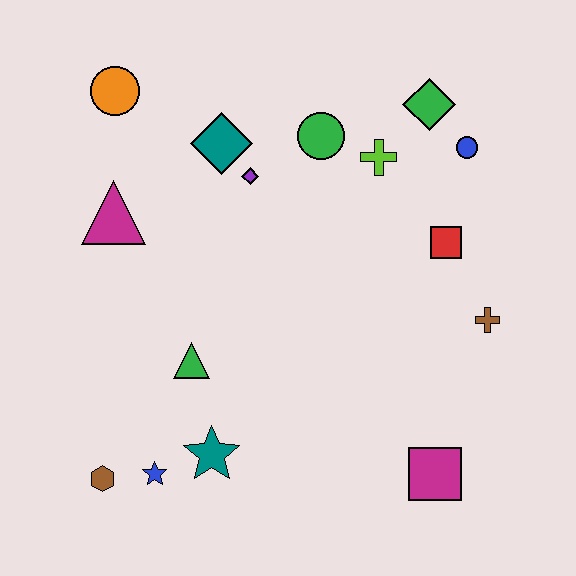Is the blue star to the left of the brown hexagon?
No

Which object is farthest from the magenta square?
The orange circle is farthest from the magenta square.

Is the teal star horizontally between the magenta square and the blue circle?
No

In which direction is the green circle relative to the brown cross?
The green circle is above the brown cross.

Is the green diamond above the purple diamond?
Yes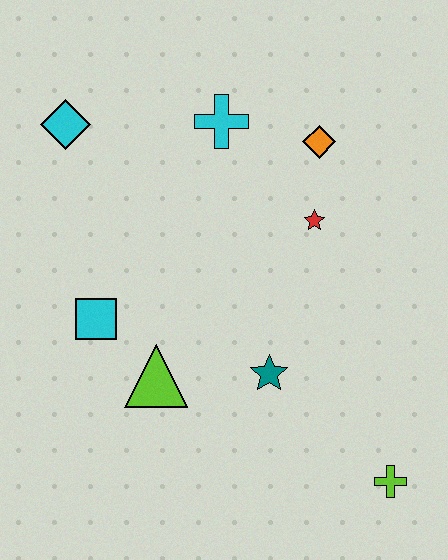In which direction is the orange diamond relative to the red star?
The orange diamond is above the red star.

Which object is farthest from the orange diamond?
The lime cross is farthest from the orange diamond.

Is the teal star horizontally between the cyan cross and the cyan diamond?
No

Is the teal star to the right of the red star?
No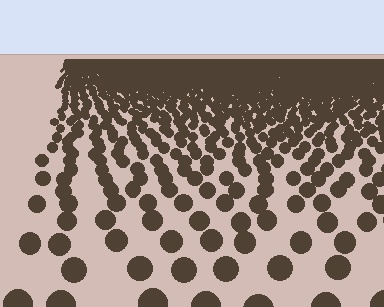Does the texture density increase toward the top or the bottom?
Density increases toward the top.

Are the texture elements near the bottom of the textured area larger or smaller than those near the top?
Larger. Near the bottom, elements are closer to the viewer and appear at a bigger on-screen size.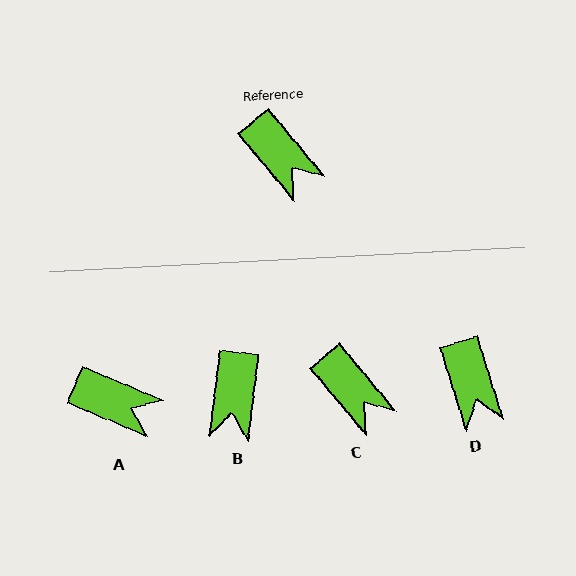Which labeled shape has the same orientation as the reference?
C.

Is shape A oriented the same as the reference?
No, it is off by about 28 degrees.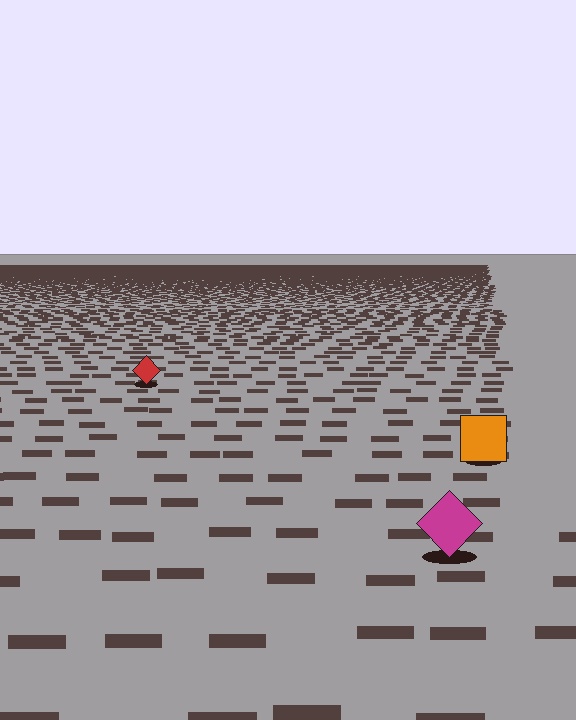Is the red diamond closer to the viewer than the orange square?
No. The orange square is closer — you can tell from the texture gradient: the ground texture is coarser near it.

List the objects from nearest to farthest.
From nearest to farthest: the magenta diamond, the orange square, the red diamond.